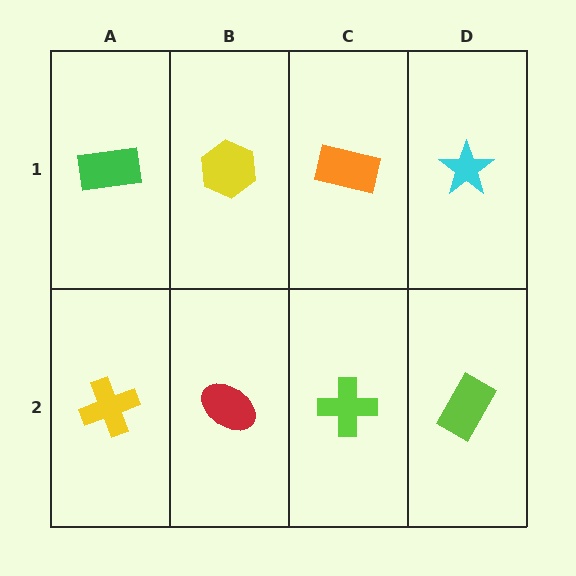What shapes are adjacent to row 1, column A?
A yellow cross (row 2, column A), a yellow hexagon (row 1, column B).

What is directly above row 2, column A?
A green rectangle.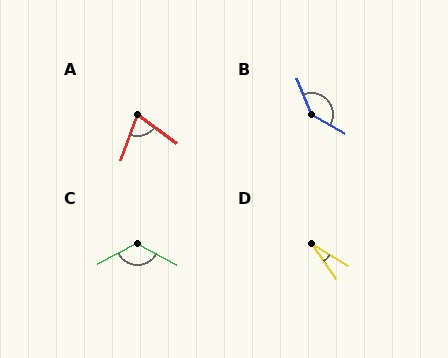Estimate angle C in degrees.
Approximately 124 degrees.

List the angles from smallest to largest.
D (24°), A (73°), C (124°), B (141°).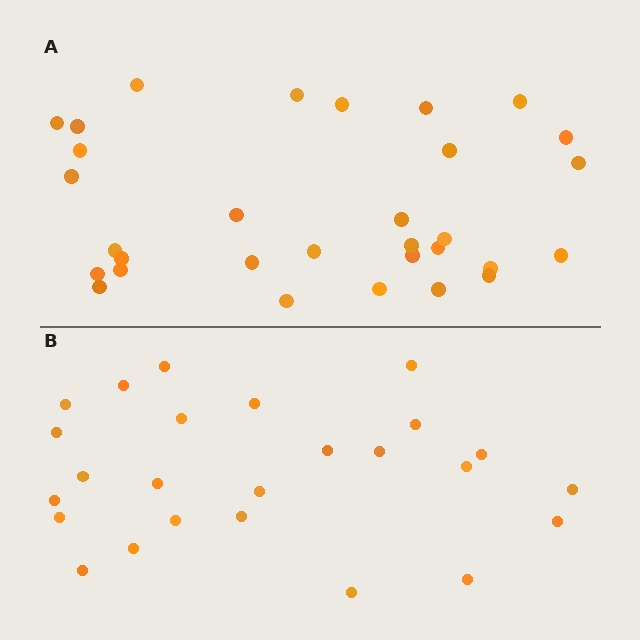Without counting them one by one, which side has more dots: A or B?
Region A (the top region) has more dots.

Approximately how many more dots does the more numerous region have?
Region A has about 6 more dots than region B.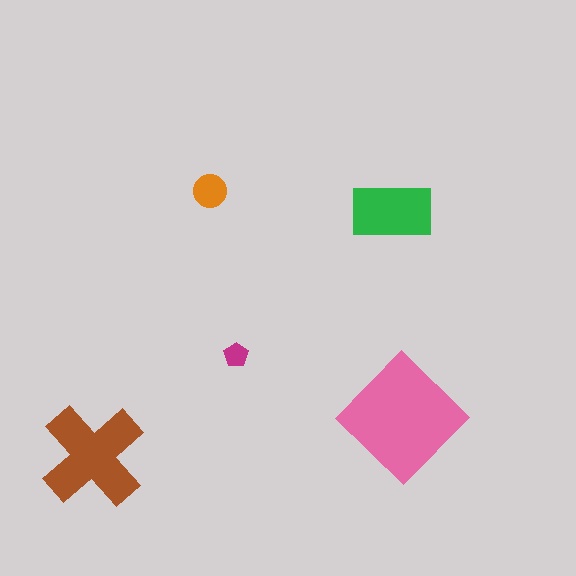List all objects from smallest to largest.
The magenta pentagon, the orange circle, the green rectangle, the brown cross, the pink diamond.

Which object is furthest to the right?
The pink diamond is rightmost.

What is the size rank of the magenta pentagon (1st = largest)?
5th.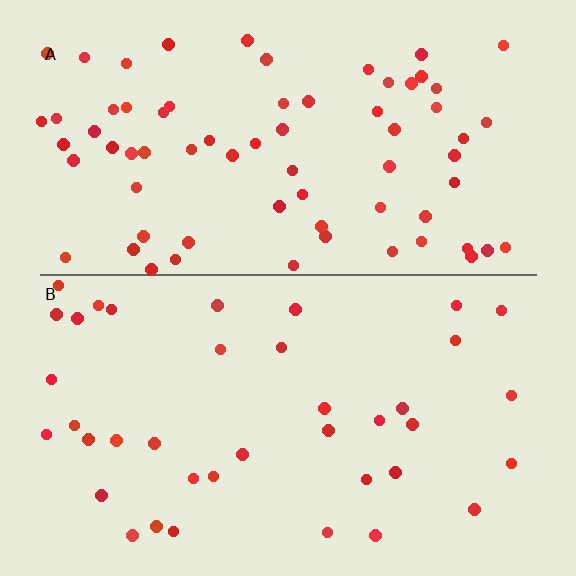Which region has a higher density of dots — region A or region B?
A (the top).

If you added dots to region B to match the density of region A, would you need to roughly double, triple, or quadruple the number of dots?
Approximately double.